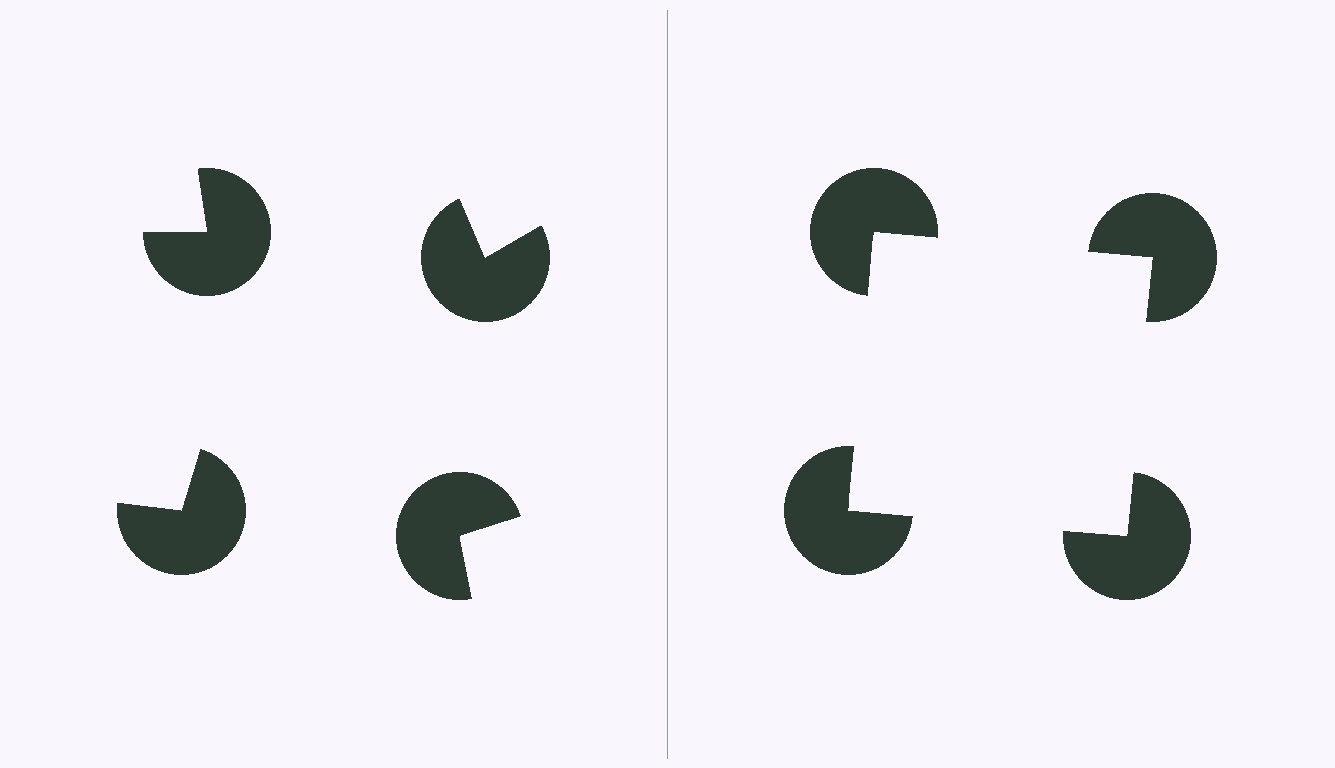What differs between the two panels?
The pac-man discs are positioned identically on both sides; only the wedge orientations differ. On the right they align to a square; on the left they are misaligned.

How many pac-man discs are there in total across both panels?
8 — 4 on each side.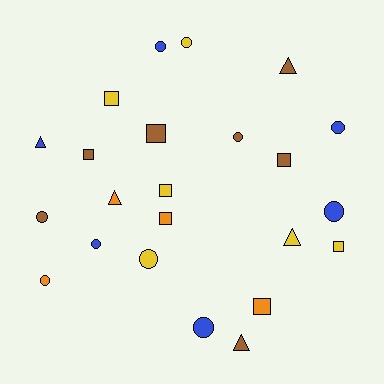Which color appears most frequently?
Brown, with 7 objects.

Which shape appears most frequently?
Circle, with 10 objects.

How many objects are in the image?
There are 23 objects.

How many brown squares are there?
There are 3 brown squares.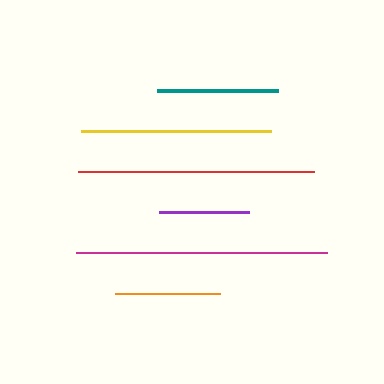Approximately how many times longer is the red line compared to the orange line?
The red line is approximately 2.2 times the length of the orange line.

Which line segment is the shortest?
The purple line is the shortest at approximately 91 pixels.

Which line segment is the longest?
The magenta line is the longest at approximately 251 pixels.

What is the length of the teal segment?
The teal segment is approximately 121 pixels long.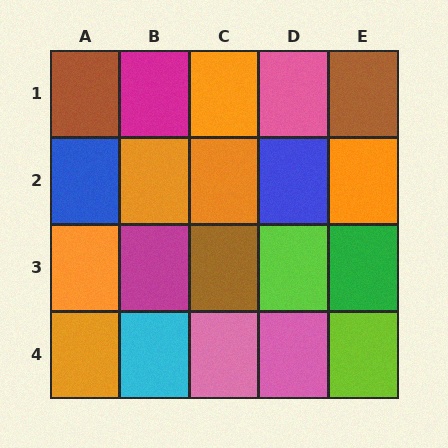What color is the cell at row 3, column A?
Orange.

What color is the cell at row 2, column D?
Blue.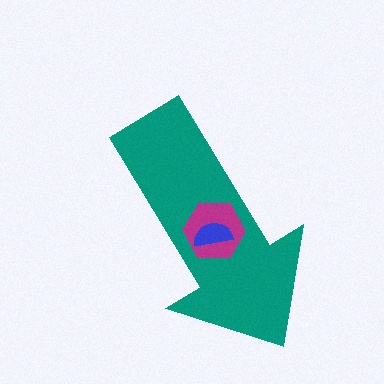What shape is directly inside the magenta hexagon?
The blue semicircle.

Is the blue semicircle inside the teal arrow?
Yes.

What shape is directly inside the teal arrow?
The magenta hexagon.